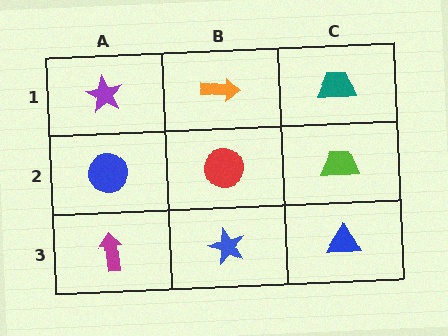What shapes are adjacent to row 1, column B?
A red circle (row 2, column B), a purple star (row 1, column A), a teal trapezoid (row 1, column C).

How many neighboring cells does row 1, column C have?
2.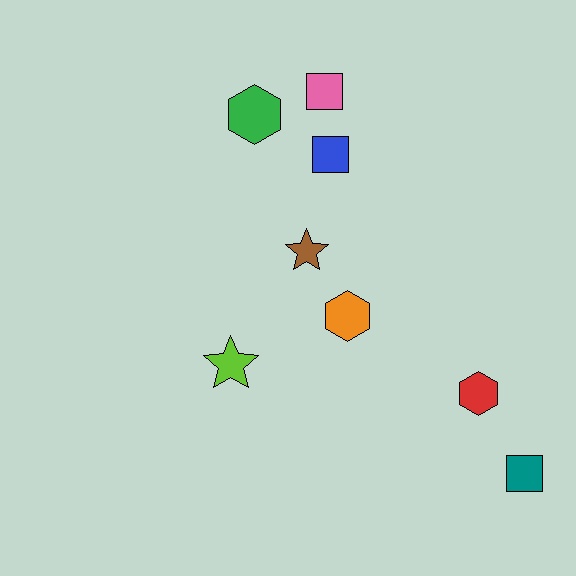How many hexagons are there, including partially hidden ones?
There are 3 hexagons.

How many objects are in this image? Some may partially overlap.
There are 8 objects.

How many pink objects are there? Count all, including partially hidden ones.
There is 1 pink object.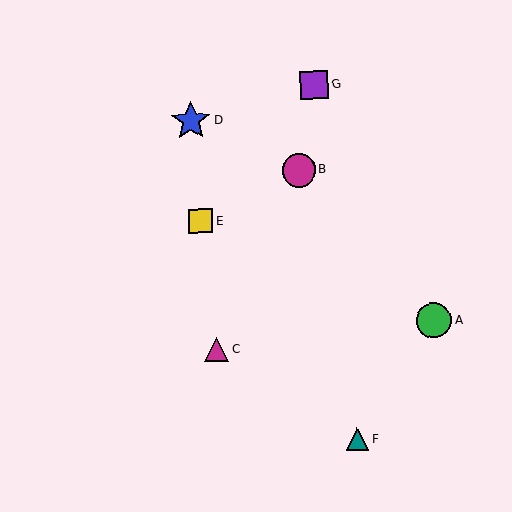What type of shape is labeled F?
Shape F is a teal triangle.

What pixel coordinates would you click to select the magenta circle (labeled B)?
Click at (299, 170) to select the magenta circle B.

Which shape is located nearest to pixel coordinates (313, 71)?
The purple square (labeled G) at (314, 85) is nearest to that location.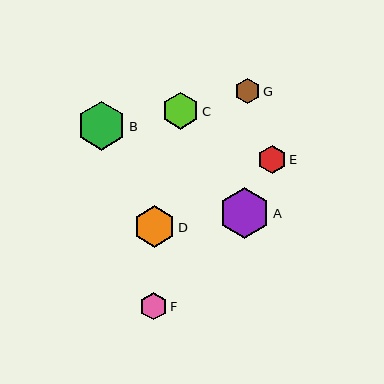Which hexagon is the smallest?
Hexagon G is the smallest with a size of approximately 25 pixels.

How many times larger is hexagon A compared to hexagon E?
Hexagon A is approximately 1.8 times the size of hexagon E.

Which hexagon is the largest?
Hexagon A is the largest with a size of approximately 51 pixels.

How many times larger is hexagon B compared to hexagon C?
Hexagon B is approximately 1.3 times the size of hexagon C.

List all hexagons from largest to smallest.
From largest to smallest: A, B, D, C, E, F, G.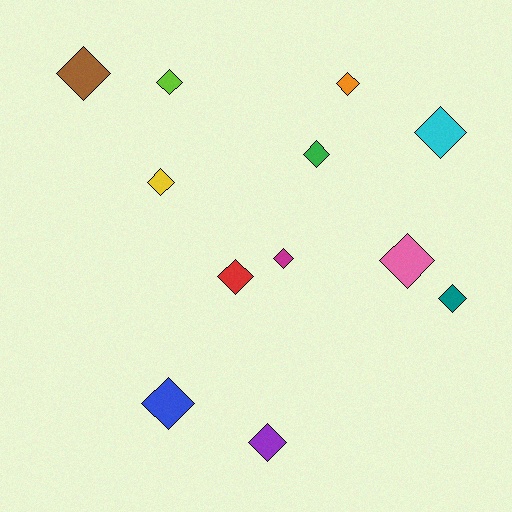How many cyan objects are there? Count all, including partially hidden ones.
There is 1 cyan object.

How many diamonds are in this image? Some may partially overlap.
There are 12 diamonds.